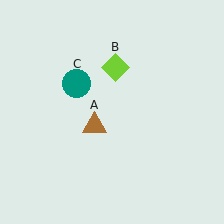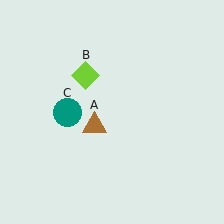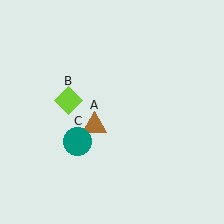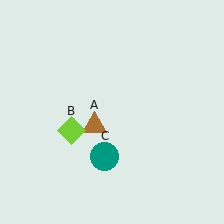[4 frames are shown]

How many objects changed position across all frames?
2 objects changed position: lime diamond (object B), teal circle (object C).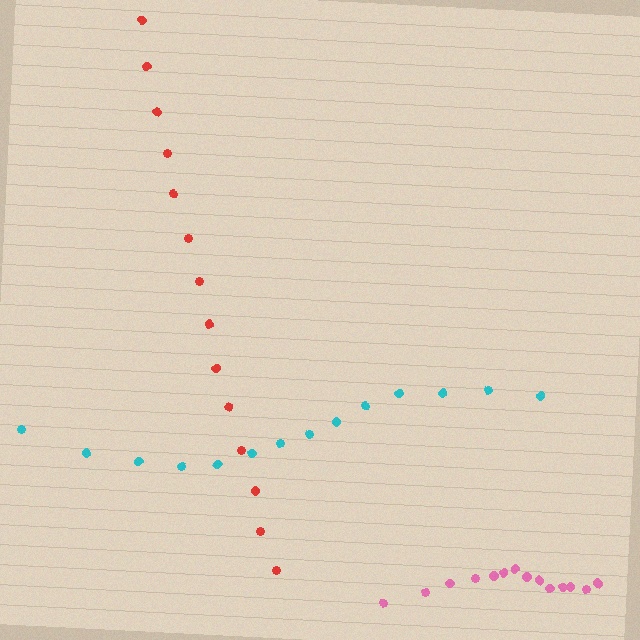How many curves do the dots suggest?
There are 3 distinct paths.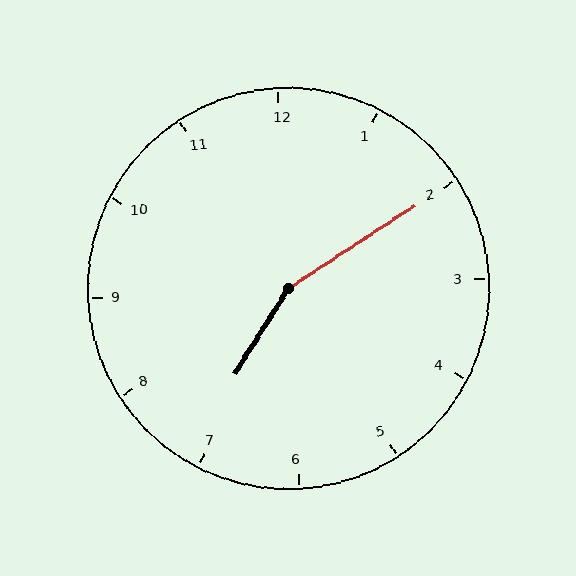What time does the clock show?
7:10.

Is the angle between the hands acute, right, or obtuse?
It is obtuse.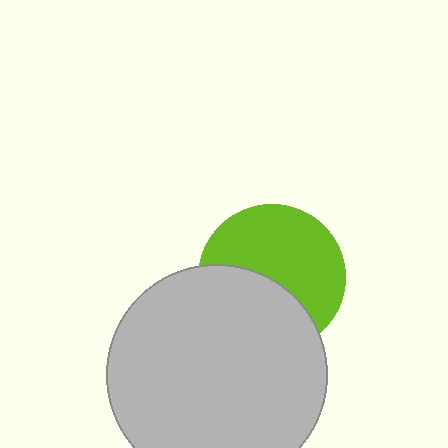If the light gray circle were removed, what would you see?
You would see the complete lime circle.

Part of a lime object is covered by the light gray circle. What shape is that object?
It is a circle.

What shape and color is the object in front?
The object in front is a light gray circle.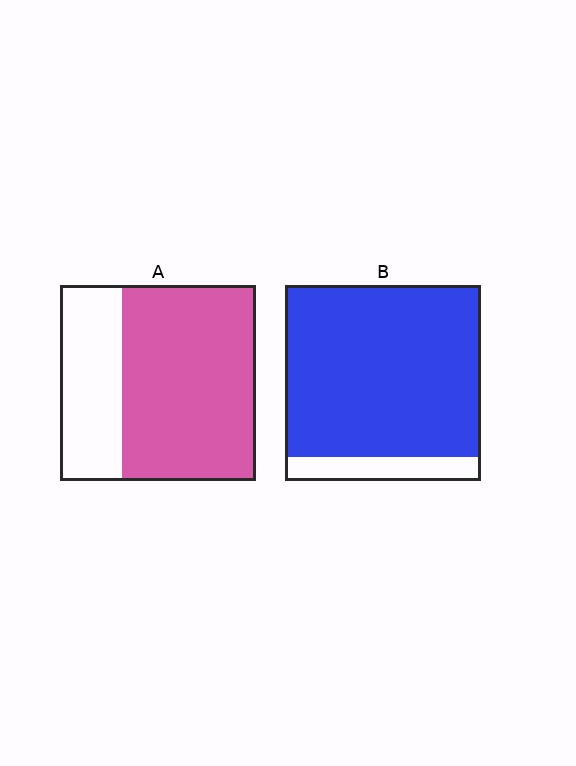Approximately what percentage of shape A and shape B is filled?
A is approximately 70% and B is approximately 90%.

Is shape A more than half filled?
Yes.